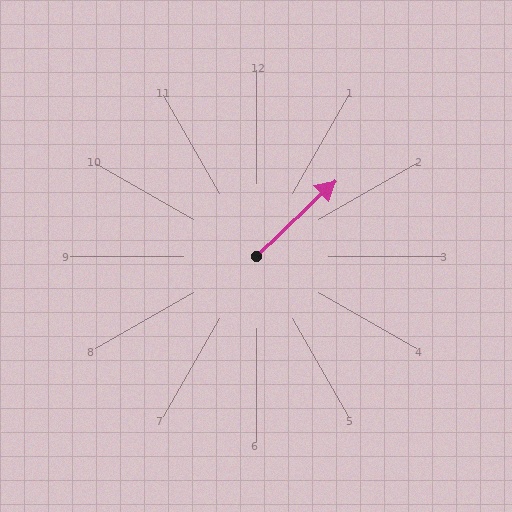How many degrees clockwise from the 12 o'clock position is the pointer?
Approximately 46 degrees.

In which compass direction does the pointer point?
Northeast.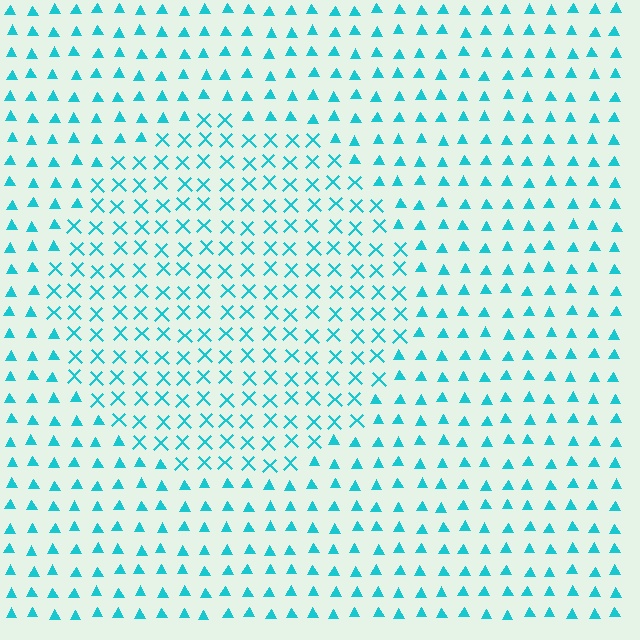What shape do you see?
I see a circle.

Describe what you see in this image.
The image is filled with small cyan elements arranged in a uniform grid. A circle-shaped region contains X marks, while the surrounding area contains triangles. The boundary is defined purely by the change in element shape.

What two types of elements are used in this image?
The image uses X marks inside the circle region and triangles outside it.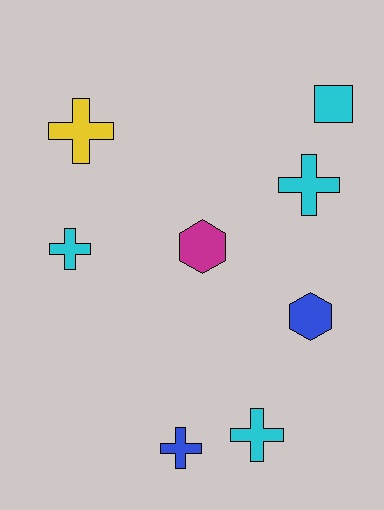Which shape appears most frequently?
Cross, with 5 objects.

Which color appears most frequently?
Cyan, with 4 objects.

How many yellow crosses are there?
There is 1 yellow cross.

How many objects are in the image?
There are 8 objects.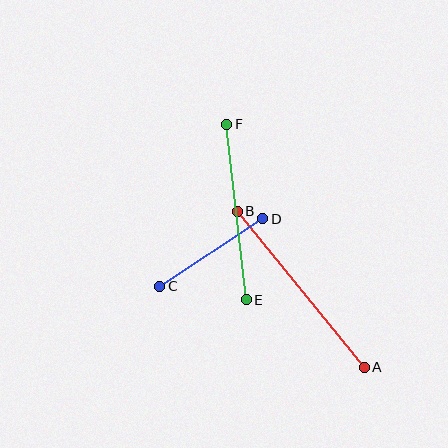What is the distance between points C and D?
The distance is approximately 123 pixels.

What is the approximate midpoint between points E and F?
The midpoint is at approximately (236, 212) pixels.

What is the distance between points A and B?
The distance is approximately 201 pixels.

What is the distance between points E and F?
The distance is approximately 176 pixels.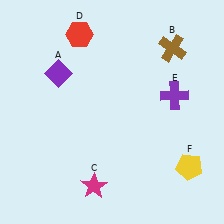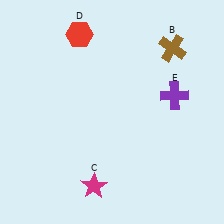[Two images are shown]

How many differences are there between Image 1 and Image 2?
There are 2 differences between the two images.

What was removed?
The yellow pentagon (F), the purple diamond (A) were removed in Image 2.